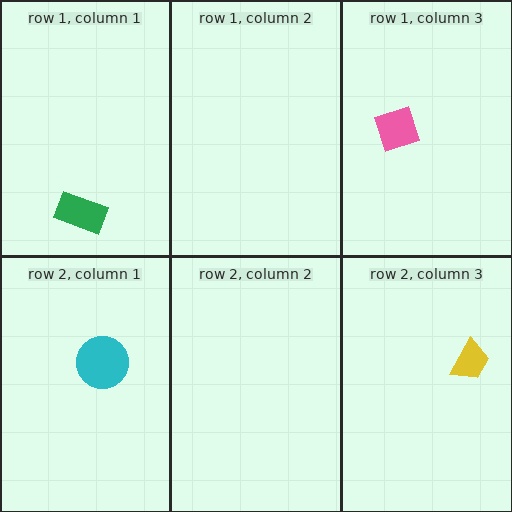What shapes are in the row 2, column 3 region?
The yellow trapezoid.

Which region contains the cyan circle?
The row 2, column 1 region.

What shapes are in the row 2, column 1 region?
The cyan circle.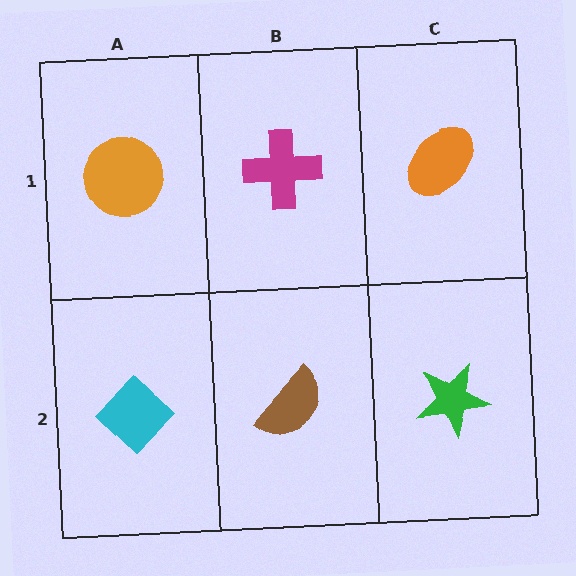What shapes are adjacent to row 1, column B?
A brown semicircle (row 2, column B), an orange circle (row 1, column A), an orange ellipse (row 1, column C).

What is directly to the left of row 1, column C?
A magenta cross.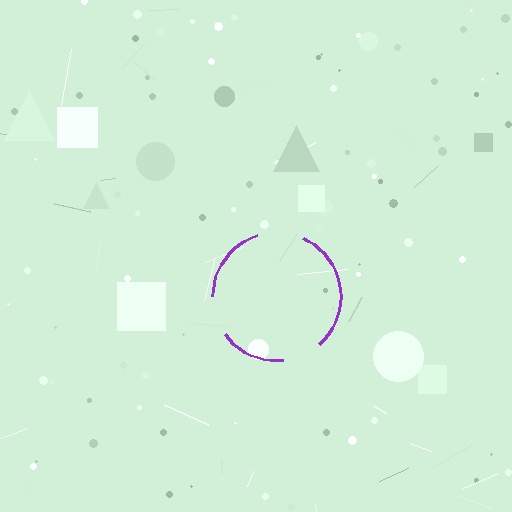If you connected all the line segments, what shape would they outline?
They would outline a circle.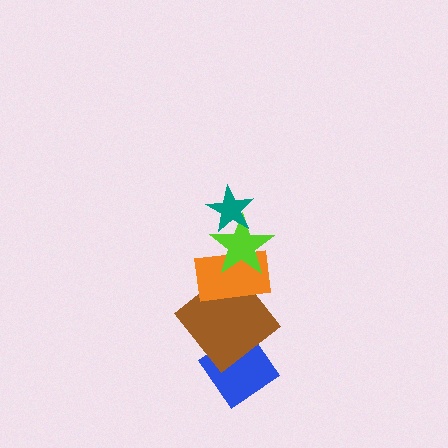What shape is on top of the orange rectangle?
The lime star is on top of the orange rectangle.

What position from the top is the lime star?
The lime star is 2nd from the top.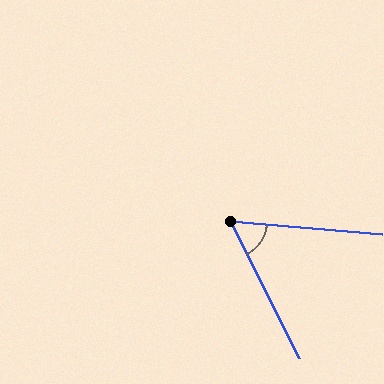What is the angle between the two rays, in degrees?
Approximately 58 degrees.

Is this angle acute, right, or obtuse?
It is acute.